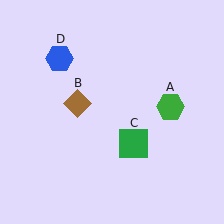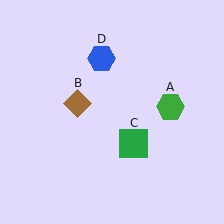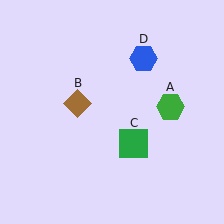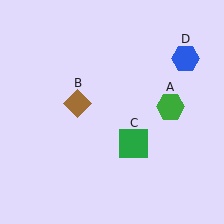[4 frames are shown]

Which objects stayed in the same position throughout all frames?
Green hexagon (object A) and brown diamond (object B) and green square (object C) remained stationary.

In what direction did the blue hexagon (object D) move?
The blue hexagon (object D) moved right.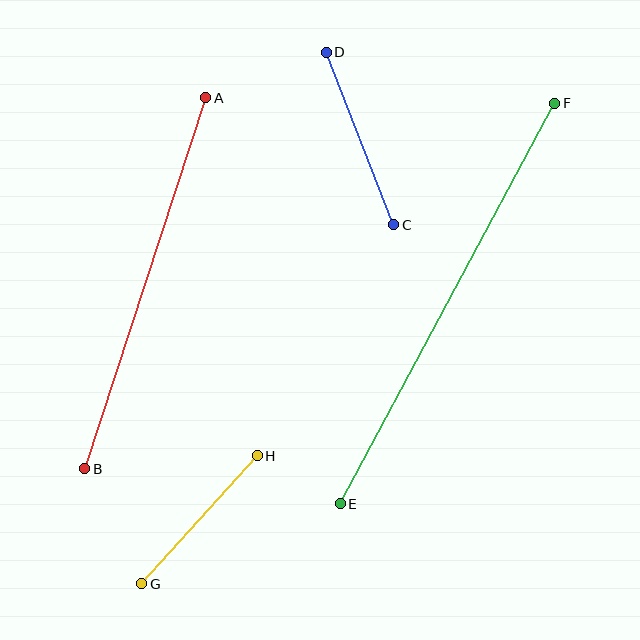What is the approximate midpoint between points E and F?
The midpoint is at approximately (448, 303) pixels.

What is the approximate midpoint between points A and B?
The midpoint is at approximately (145, 283) pixels.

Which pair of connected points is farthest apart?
Points E and F are farthest apart.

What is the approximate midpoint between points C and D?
The midpoint is at approximately (360, 139) pixels.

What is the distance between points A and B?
The distance is approximately 390 pixels.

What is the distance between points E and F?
The distance is approximately 454 pixels.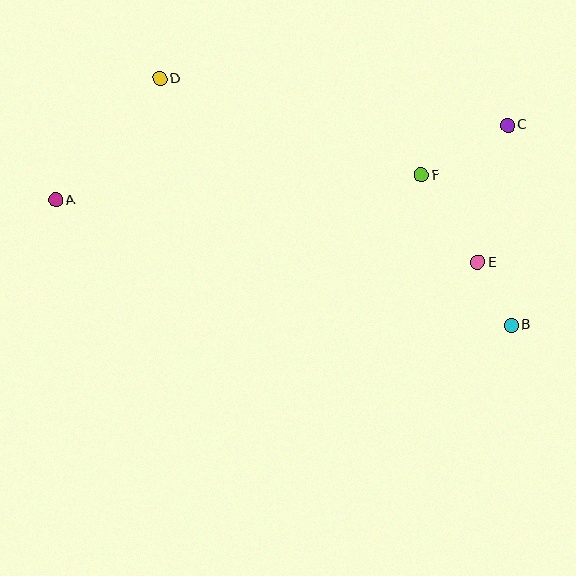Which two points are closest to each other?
Points B and E are closest to each other.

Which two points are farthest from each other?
Points A and B are farthest from each other.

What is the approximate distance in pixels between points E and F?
The distance between E and F is approximately 104 pixels.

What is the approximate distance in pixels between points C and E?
The distance between C and E is approximately 140 pixels.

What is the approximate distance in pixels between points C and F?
The distance between C and F is approximately 99 pixels.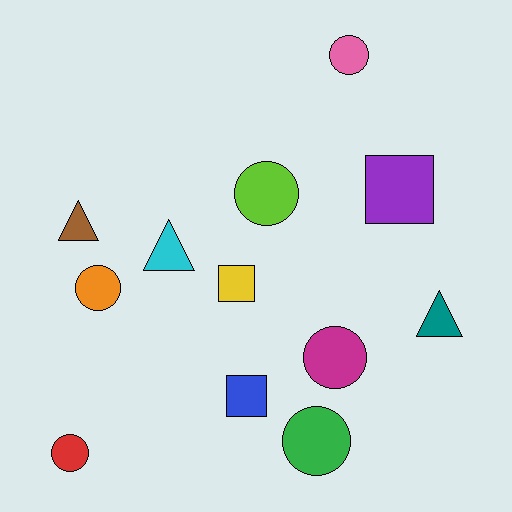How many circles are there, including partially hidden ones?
There are 6 circles.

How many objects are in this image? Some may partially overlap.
There are 12 objects.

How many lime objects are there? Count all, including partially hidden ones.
There is 1 lime object.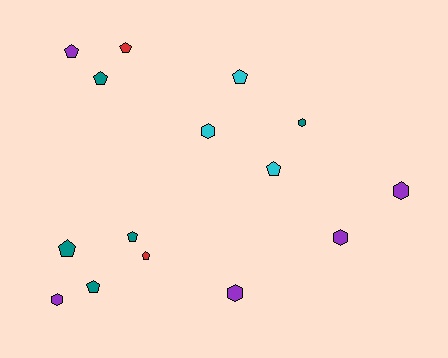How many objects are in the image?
There are 15 objects.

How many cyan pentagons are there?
There are 2 cyan pentagons.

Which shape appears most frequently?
Pentagon, with 9 objects.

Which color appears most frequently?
Teal, with 5 objects.